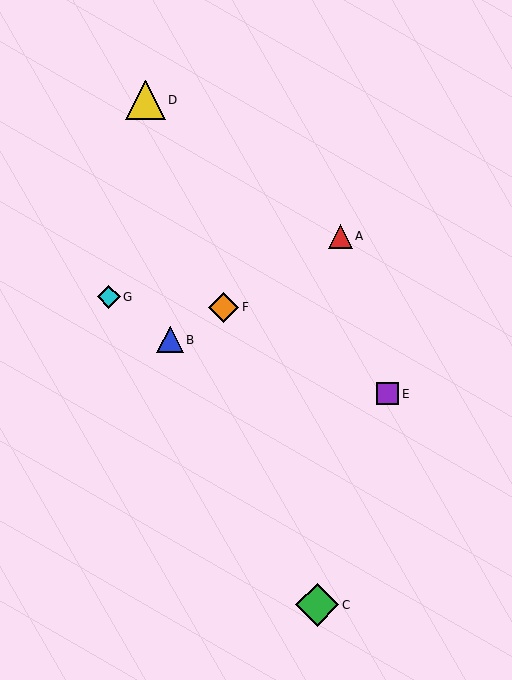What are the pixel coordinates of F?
Object F is at (224, 307).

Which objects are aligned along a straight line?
Objects A, B, F are aligned along a straight line.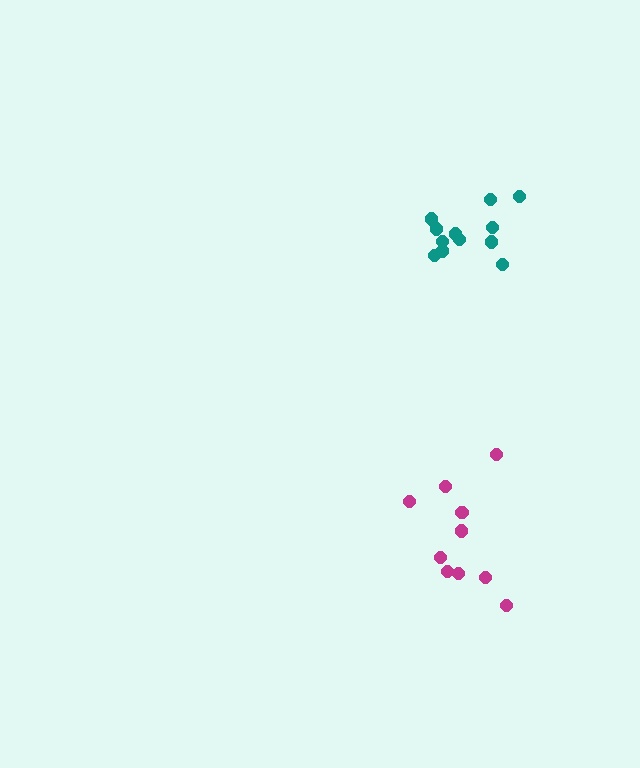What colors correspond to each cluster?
The clusters are colored: magenta, teal.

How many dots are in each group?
Group 1: 10 dots, Group 2: 12 dots (22 total).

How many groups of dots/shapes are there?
There are 2 groups.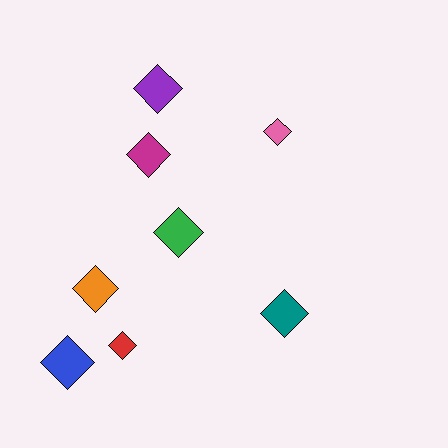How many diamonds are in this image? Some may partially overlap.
There are 8 diamonds.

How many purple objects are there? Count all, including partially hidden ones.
There is 1 purple object.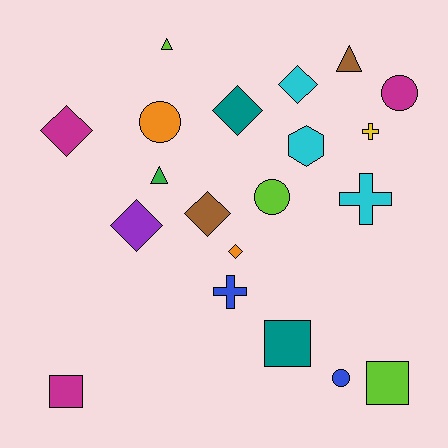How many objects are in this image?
There are 20 objects.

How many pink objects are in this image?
There are no pink objects.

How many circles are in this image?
There are 4 circles.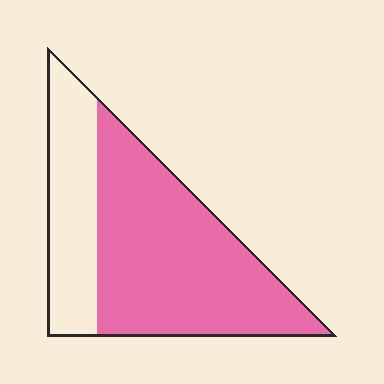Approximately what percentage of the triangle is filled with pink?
Approximately 70%.